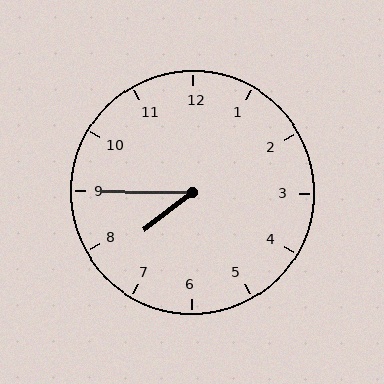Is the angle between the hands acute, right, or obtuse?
It is acute.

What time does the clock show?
7:45.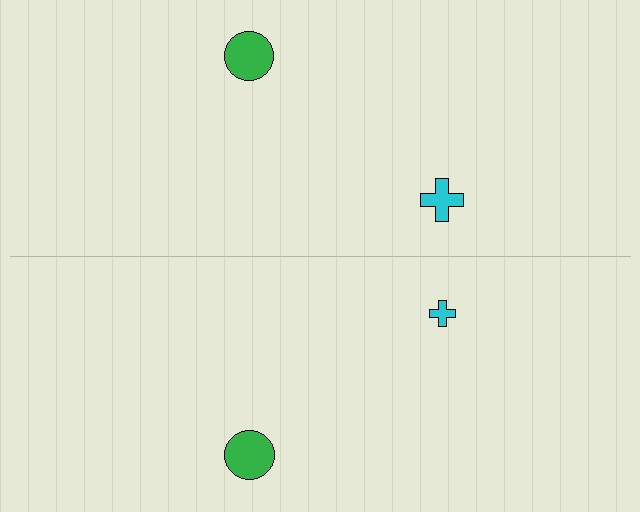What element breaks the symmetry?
The cyan cross on the bottom side has a different size than its mirror counterpart.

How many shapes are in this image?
There are 4 shapes in this image.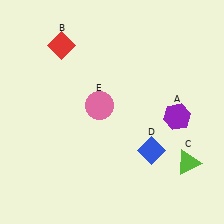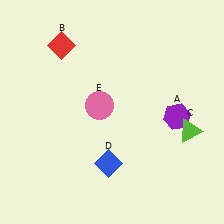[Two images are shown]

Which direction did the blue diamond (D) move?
The blue diamond (D) moved left.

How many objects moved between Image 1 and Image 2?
2 objects moved between the two images.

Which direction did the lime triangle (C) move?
The lime triangle (C) moved up.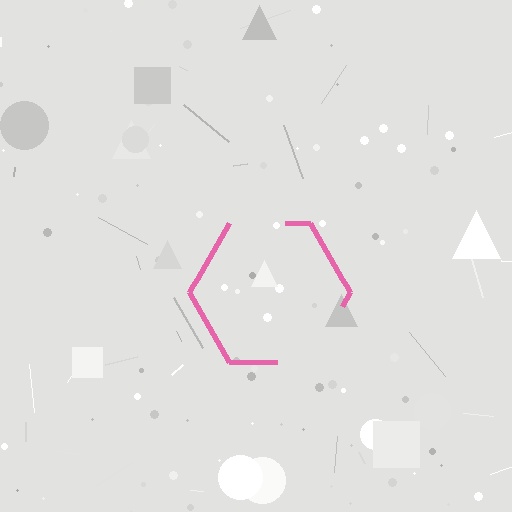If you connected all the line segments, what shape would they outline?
They would outline a hexagon.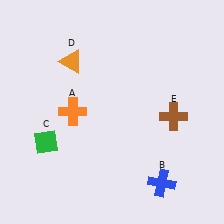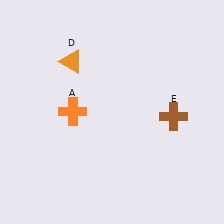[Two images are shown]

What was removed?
The blue cross (B), the green diamond (C) were removed in Image 2.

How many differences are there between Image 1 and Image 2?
There are 2 differences between the two images.